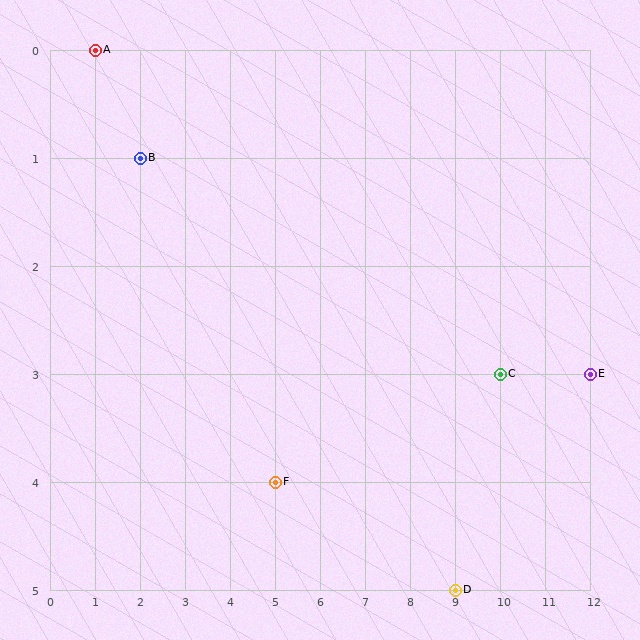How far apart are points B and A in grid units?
Points B and A are 1 column and 1 row apart (about 1.4 grid units diagonally).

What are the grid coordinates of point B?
Point B is at grid coordinates (2, 1).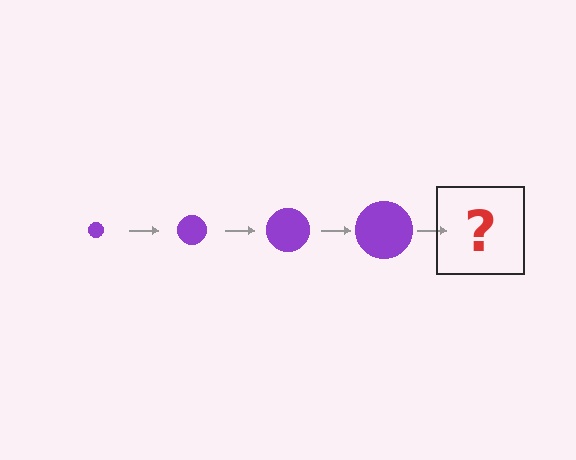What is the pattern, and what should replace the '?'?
The pattern is that the circle gets progressively larger each step. The '?' should be a purple circle, larger than the previous one.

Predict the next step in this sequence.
The next step is a purple circle, larger than the previous one.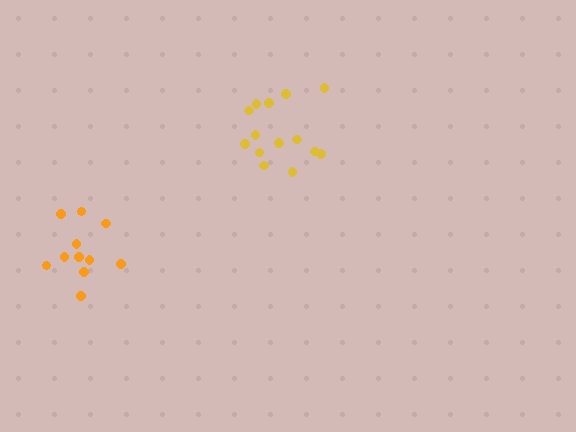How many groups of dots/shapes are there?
There are 2 groups.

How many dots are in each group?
Group 1: 14 dots, Group 2: 11 dots (25 total).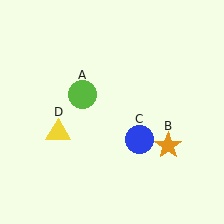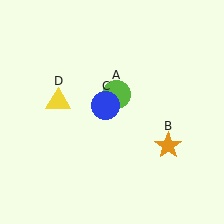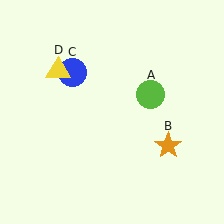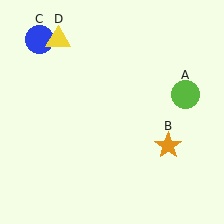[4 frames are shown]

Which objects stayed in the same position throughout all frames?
Orange star (object B) remained stationary.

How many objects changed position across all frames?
3 objects changed position: lime circle (object A), blue circle (object C), yellow triangle (object D).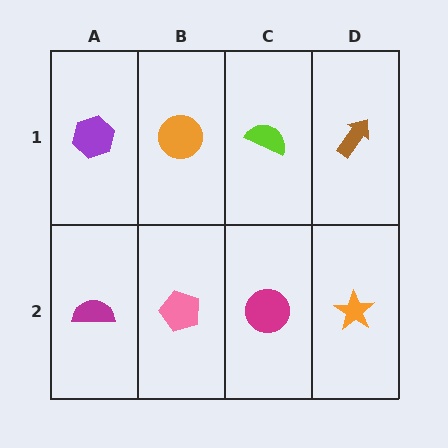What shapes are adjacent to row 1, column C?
A magenta circle (row 2, column C), an orange circle (row 1, column B), a brown arrow (row 1, column D).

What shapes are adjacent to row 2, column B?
An orange circle (row 1, column B), a magenta semicircle (row 2, column A), a magenta circle (row 2, column C).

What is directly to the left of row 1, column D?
A lime semicircle.